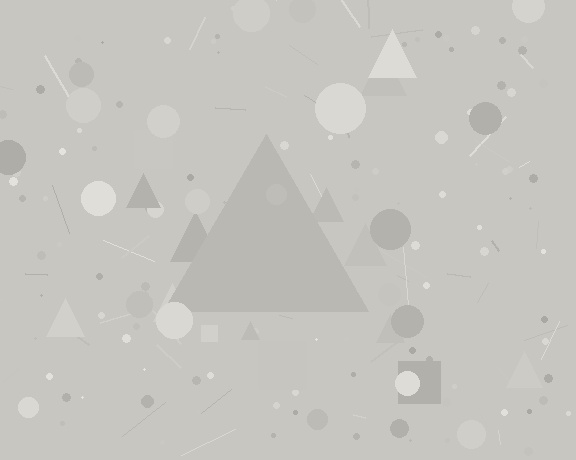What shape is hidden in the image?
A triangle is hidden in the image.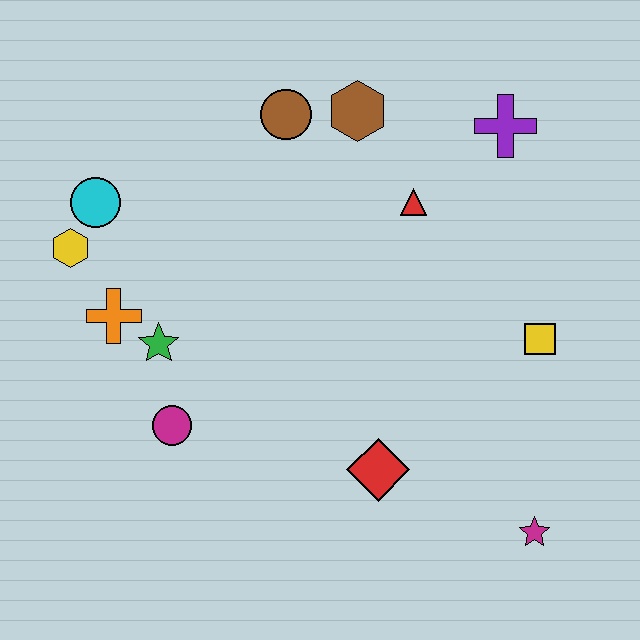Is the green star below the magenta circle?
No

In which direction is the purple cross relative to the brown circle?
The purple cross is to the right of the brown circle.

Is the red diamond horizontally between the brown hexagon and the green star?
No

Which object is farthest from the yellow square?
The yellow hexagon is farthest from the yellow square.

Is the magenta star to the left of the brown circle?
No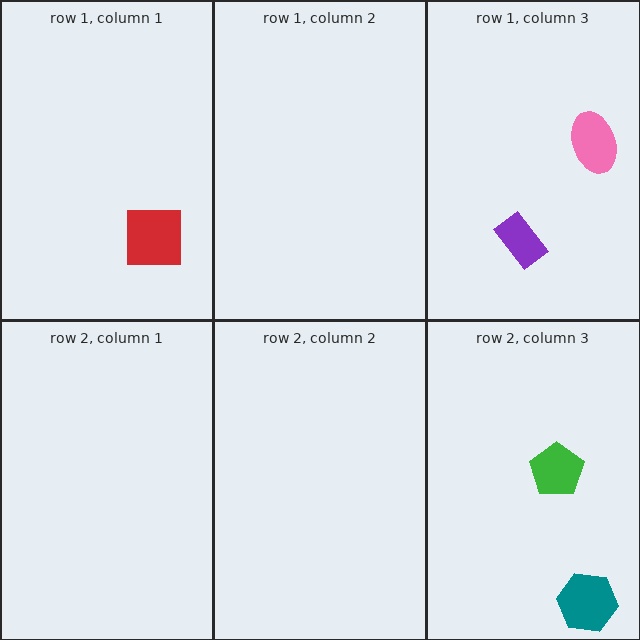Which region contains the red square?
The row 1, column 1 region.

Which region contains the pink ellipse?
The row 1, column 3 region.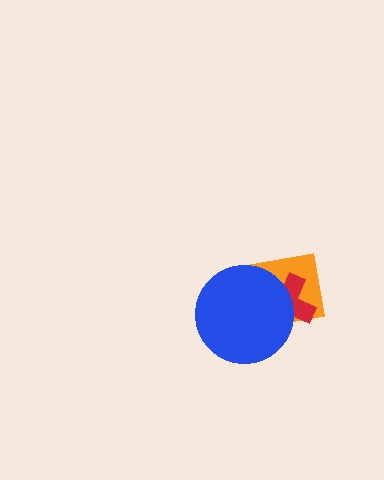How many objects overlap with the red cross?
2 objects overlap with the red cross.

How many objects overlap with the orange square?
2 objects overlap with the orange square.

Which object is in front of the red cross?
The blue circle is in front of the red cross.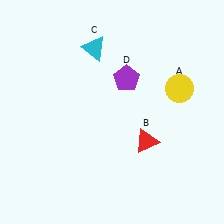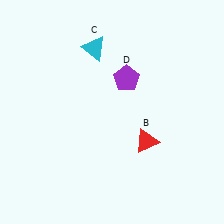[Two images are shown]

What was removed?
The yellow circle (A) was removed in Image 2.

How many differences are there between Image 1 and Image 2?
There is 1 difference between the two images.